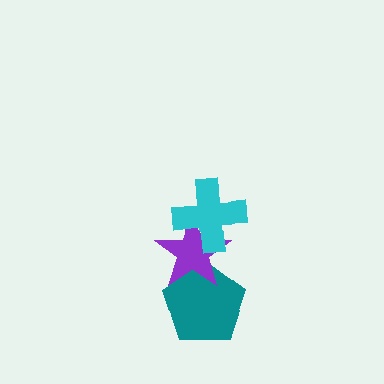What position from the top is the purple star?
The purple star is 2nd from the top.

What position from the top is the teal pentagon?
The teal pentagon is 3rd from the top.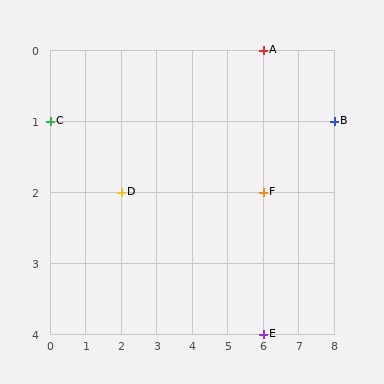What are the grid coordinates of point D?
Point D is at grid coordinates (2, 2).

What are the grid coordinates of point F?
Point F is at grid coordinates (6, 2).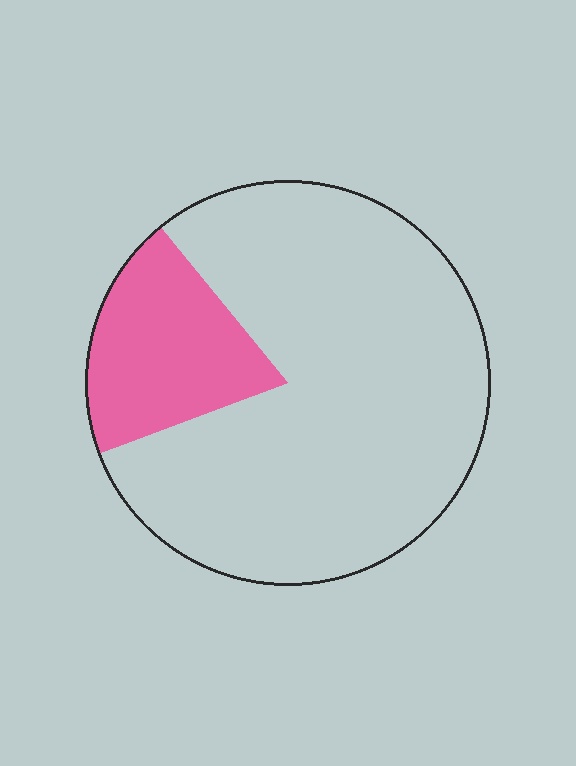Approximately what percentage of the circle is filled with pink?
Approximately 20%.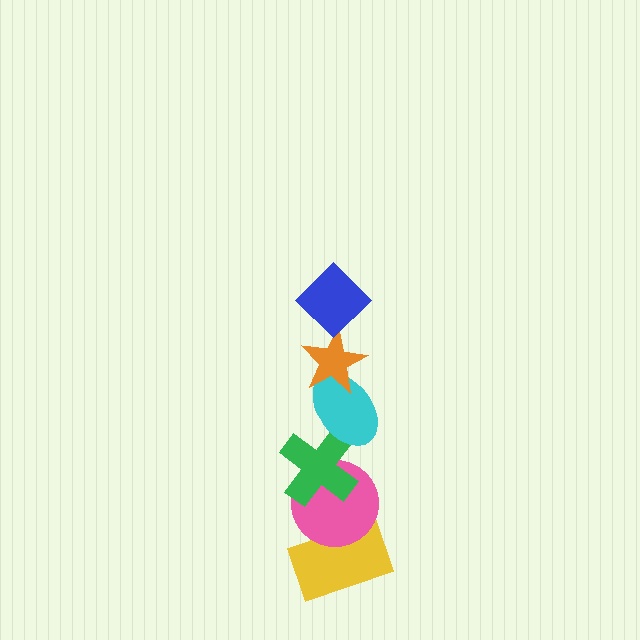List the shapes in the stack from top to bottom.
From top to bottom: the blue diamond, the orange star, the cyan ellipse, the green cross, the pink circle, the yellow rectangle.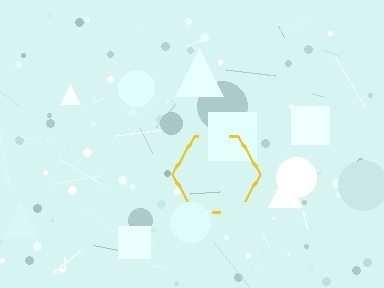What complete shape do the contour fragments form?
The contour fragments form a hexagon.